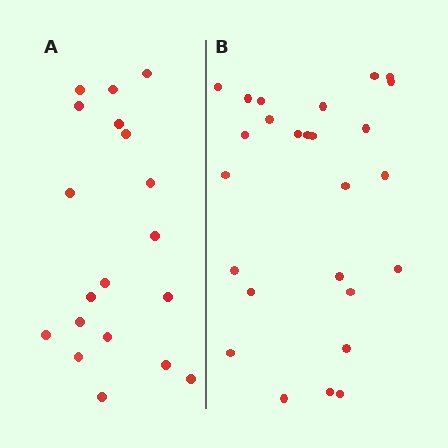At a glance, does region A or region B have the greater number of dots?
Region B (the right region) has more dots.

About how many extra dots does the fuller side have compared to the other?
Region B has roughly 8 or so more dots than region A.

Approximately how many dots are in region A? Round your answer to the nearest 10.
About 20 dots. (The exact count is 19, which rounds to 20.)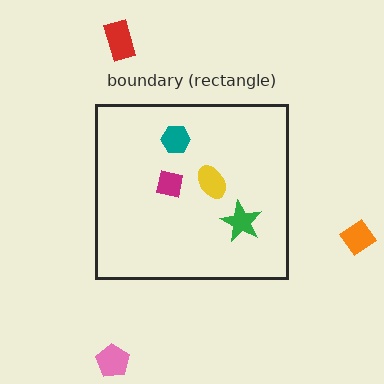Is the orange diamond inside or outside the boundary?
Outside.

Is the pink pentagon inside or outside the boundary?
Outside.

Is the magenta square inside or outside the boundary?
Inside.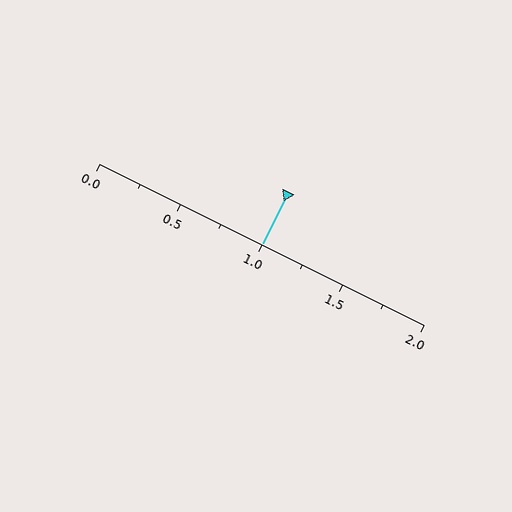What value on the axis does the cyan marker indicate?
The marker indicates approximately 1.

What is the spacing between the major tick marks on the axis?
The major ticks are spaced 0.5 apart.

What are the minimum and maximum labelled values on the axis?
The axis runs from 0.0 to 2.0.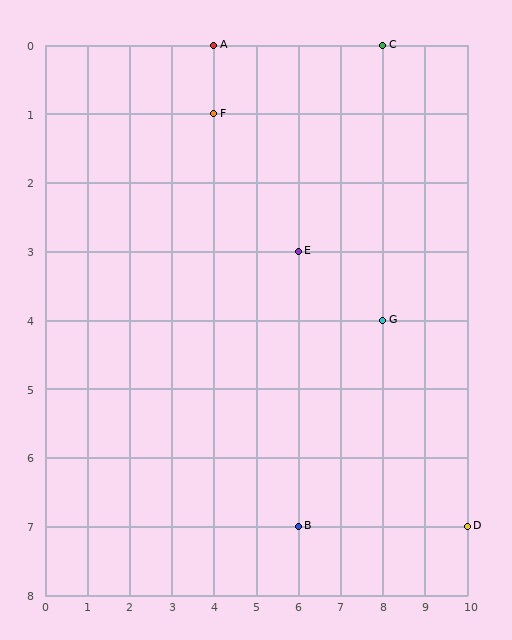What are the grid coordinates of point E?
Point E is at grid coordinates (6, 3).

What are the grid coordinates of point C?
Point C is at grid coordinates (8, 0).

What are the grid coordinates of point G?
Point G is at grid coordinates (8, 4).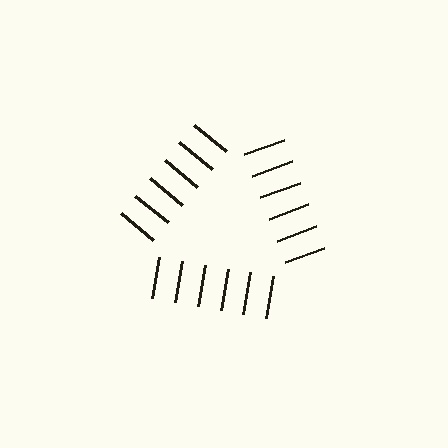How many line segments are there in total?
18 — 6 along each of the 3 edges.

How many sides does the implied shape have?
3 sides — the line-ends trace a triangle.